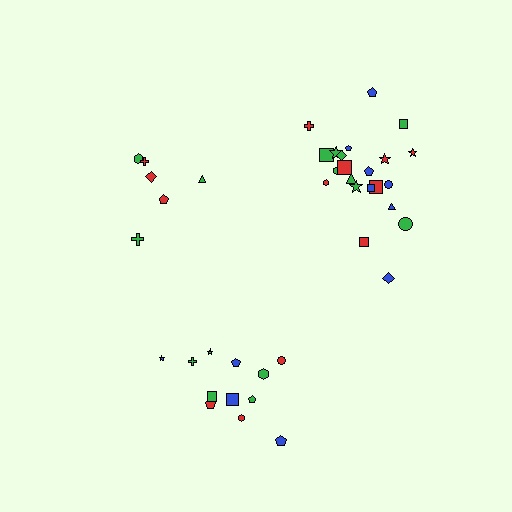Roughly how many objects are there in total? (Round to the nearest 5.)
Roughly 40 objects in total.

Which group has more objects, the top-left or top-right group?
The top-right group.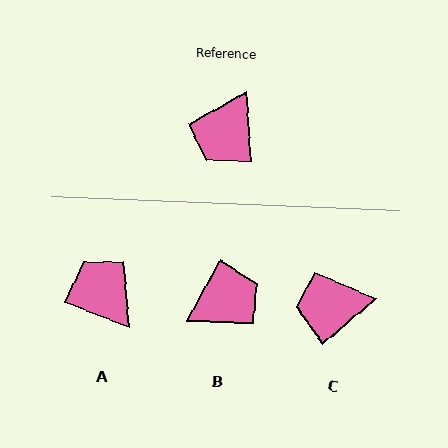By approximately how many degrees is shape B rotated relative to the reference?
Approximately 148 degrees counter-clockwise.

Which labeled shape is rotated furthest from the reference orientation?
B, about 148 degrees away.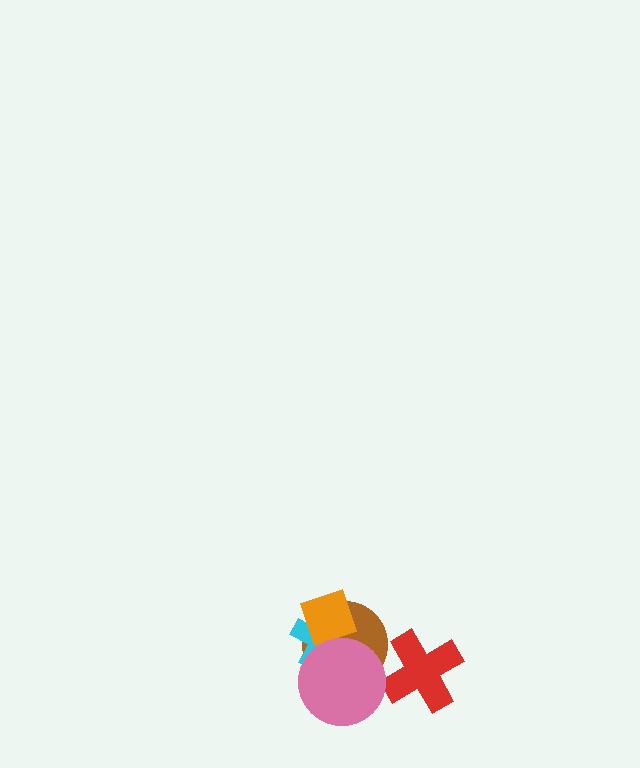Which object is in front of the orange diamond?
The pink circle is in front of the orange diamond.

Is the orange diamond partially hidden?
Yes, it is partially covered by another shape.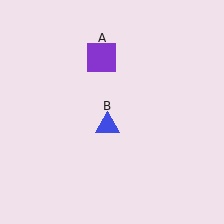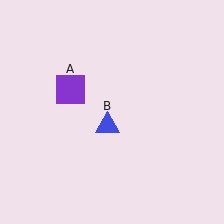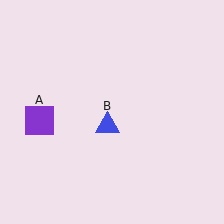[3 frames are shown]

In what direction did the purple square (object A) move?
The purple square (object A) moved down and to the left.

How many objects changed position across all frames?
1 object changed position: purple square (object A).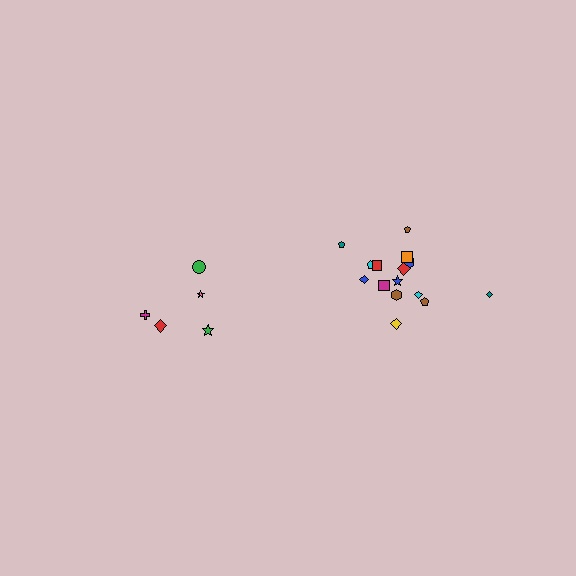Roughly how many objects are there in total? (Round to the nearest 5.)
Roughly 20 objects in total.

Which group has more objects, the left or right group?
The right group.